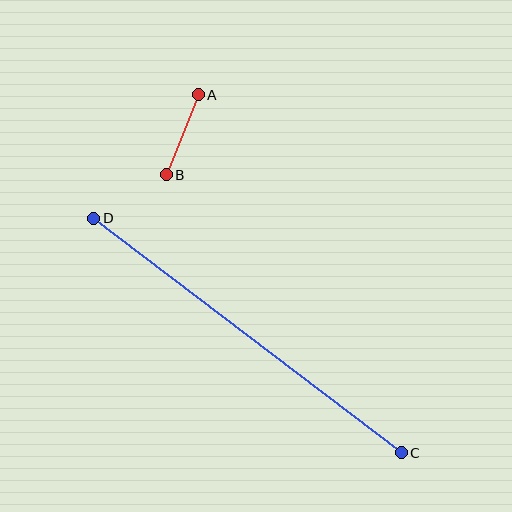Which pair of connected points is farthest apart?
Points C and D are farthest apart.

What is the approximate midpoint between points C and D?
The midpoint is at approximately (248, 335) pixels.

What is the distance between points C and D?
The distance is approximately 387 pixels.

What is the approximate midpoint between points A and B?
The midpoint is at approximately (182, 135) pixels.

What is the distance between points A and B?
The distance is approximately 86 pixels.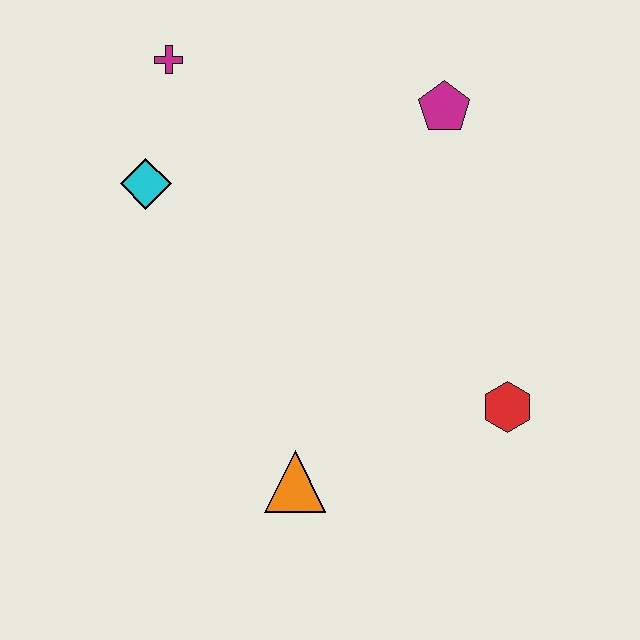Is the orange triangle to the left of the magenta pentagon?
Yes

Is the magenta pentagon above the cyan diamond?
Yes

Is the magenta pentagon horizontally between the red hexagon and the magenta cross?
Yes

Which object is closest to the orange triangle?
The red hexagon is closest to the orange triangle.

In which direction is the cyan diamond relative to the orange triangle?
The cyan diamond is above the orange triangle.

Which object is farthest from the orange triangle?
The magenta cross is farthest from the orange triangle.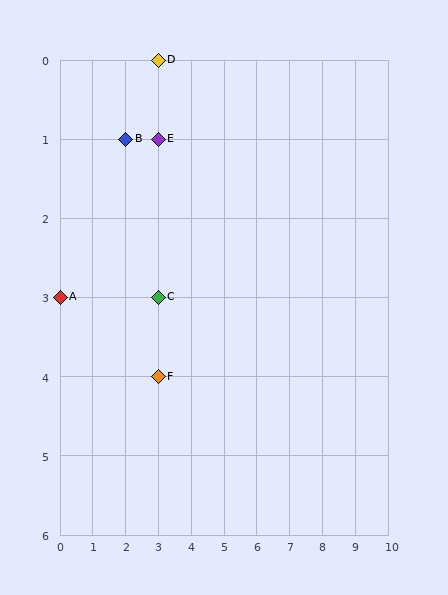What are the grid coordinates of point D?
Point D is at grid coordinates (3, 0).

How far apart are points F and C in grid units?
Points F and C are 1 row apart.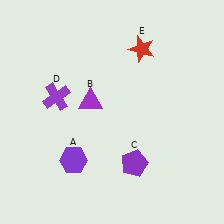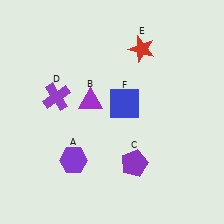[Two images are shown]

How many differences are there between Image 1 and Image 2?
There is 1 difference between the two images.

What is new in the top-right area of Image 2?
A blue square (F) was added in the top-right area of Image 2.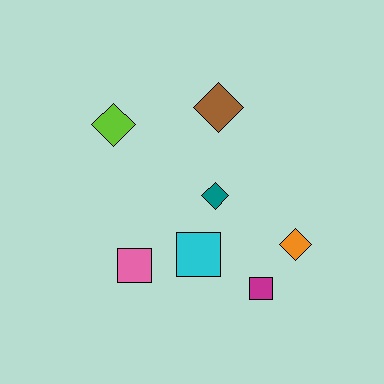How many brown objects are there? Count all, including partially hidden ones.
There is 1 brown object.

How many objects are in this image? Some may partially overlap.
There are 7 objects.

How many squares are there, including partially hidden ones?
There are 3 squares.